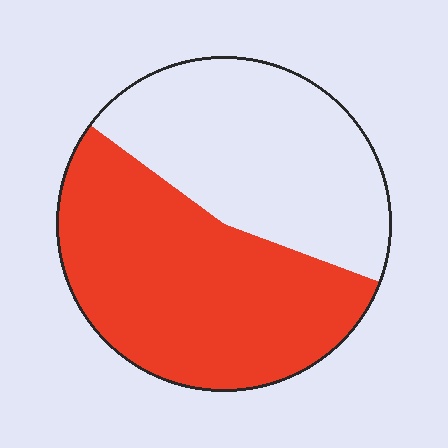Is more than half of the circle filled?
Yes.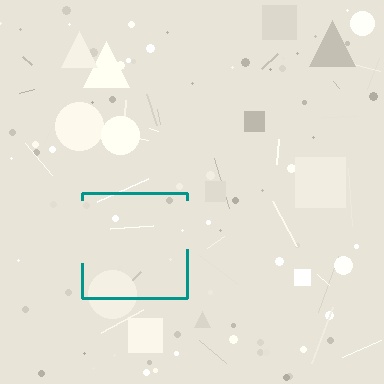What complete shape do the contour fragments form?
The contour fragments form a square.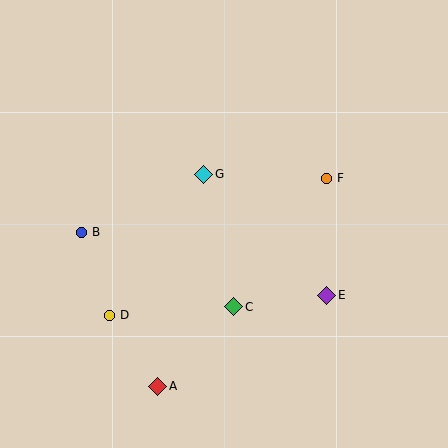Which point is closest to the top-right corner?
Point F is closest to the top-right corner.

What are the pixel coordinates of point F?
Point F is at (326, 178).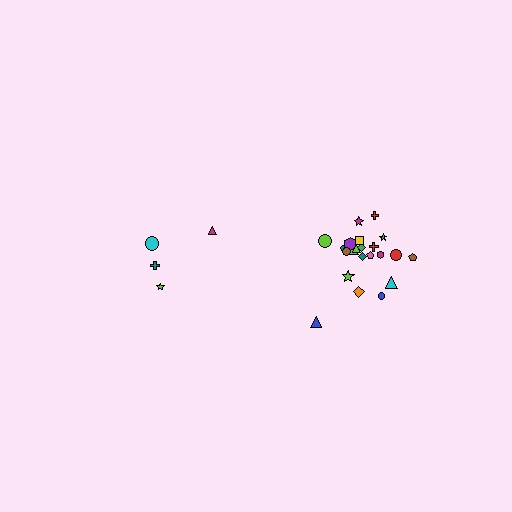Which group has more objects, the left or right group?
The right group.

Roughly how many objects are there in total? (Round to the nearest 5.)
Roughly 25 objects in total.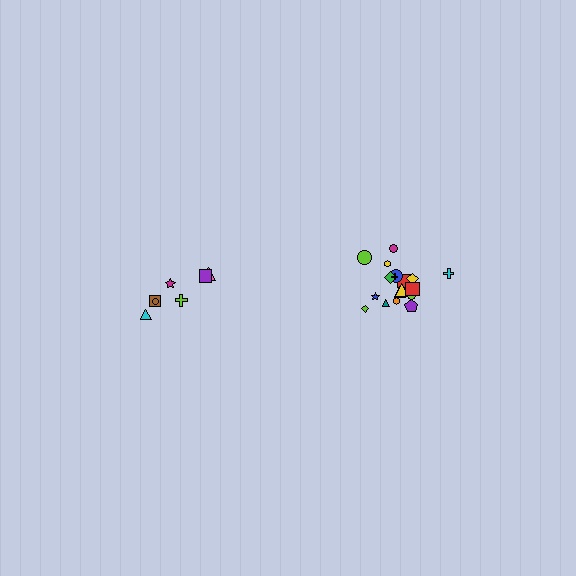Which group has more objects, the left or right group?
The right group.